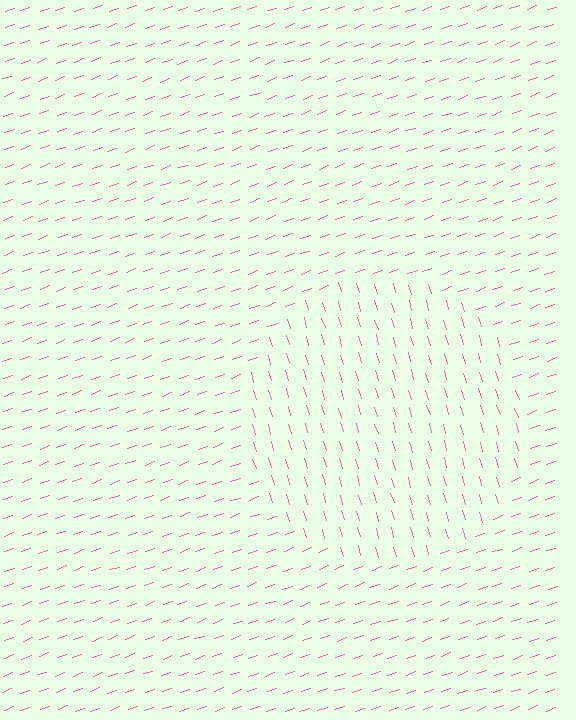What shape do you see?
I see a circle.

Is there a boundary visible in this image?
Yes, there is a texture boundary formed by a change in line orientation.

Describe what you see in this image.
The image is filled with small pink line segments. A circle region in the image has lines oriented differently from the surrounding lines, creating a visible texture boundary.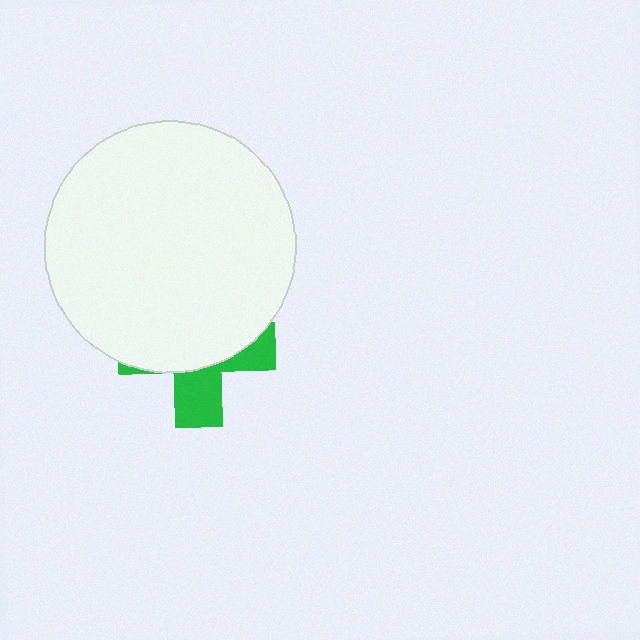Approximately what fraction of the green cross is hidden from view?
Roughly 65% of the green cross is hidden behind the white circle.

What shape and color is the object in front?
The object in front is a white circle.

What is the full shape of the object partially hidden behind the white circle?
The partially hidden object is a green cross.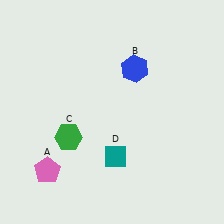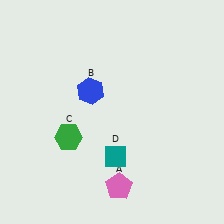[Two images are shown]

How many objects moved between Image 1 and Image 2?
2 objects moved between the two images.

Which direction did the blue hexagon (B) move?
The blue hexagon (B) moved left.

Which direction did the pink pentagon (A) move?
The pink pentagon (A) moved right.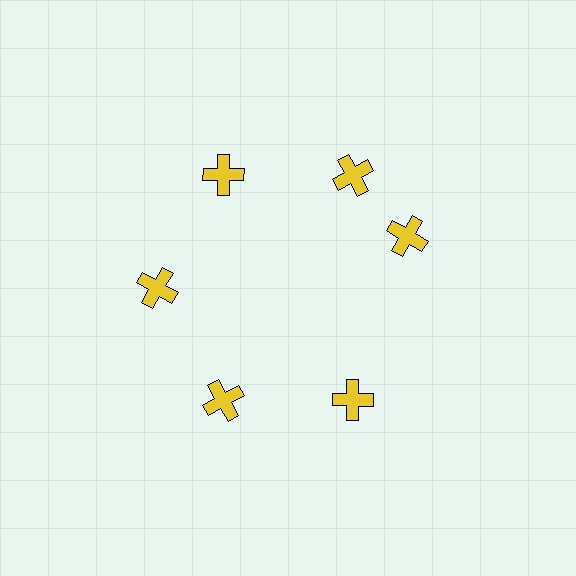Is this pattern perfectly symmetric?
No. The 6 yellow crosses are arranged in a ring, but one element near the 3 o'clock position is rotated out of alignment along the ring, breaking the 6-fold rotational symmetry.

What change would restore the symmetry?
The symmetry would be restored by rotating it back into even spacing with its neighbors so that all 6 crosses sit at equal angles and equal distance from the center.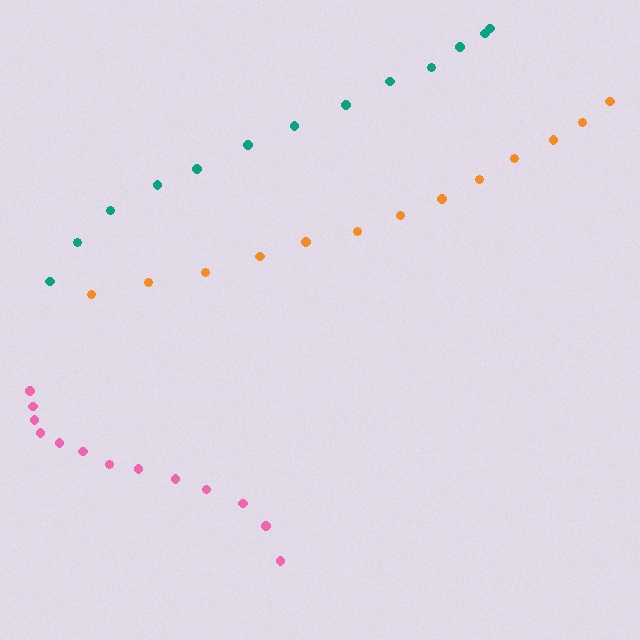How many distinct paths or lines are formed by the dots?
There are 3 distinct paths.